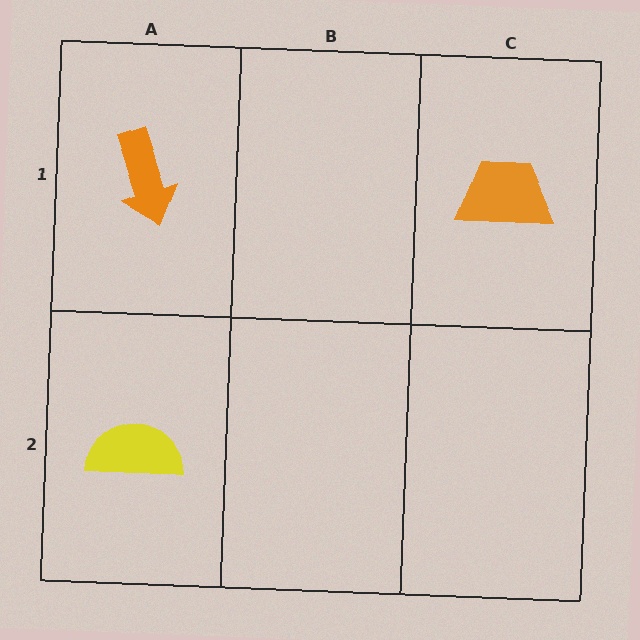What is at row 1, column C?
An orange trapezoid.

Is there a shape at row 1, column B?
No, that cell is empty.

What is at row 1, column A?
An orange arrow.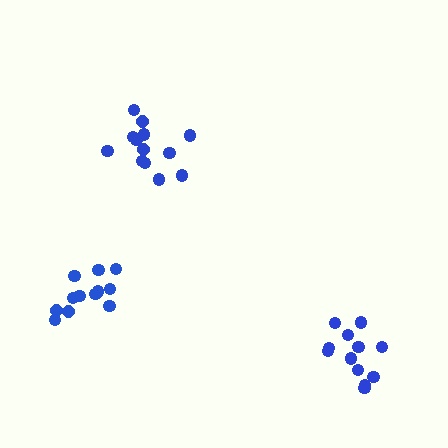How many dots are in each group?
Group 1: 12 dots, Group 2: 13 dots, Group 3: 12 dots (37 total).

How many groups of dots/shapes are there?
There are 3 groups.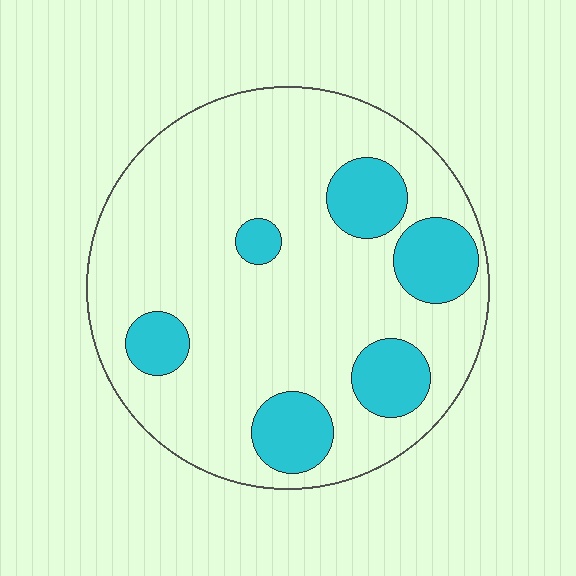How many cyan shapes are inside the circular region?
6.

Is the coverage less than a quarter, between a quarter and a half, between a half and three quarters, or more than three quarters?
Less than a quarter.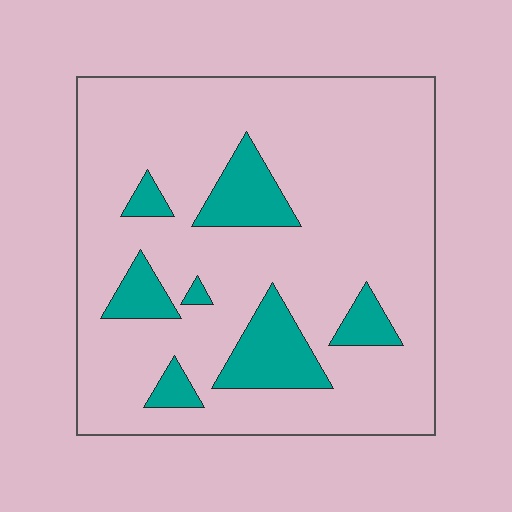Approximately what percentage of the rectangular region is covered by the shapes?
Approximately 15%.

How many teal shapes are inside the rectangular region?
7.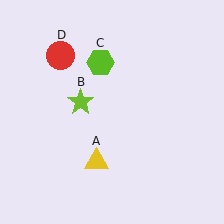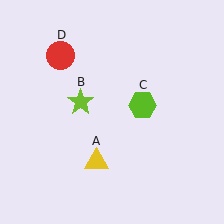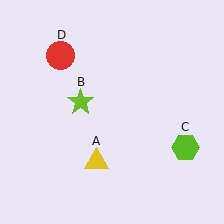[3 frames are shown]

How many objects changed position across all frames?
1 object changed position: lime hexagon (object C).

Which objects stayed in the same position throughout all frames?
Yellow triangle (object A) and lime star (object B) and red circle (object D) remained stationary.